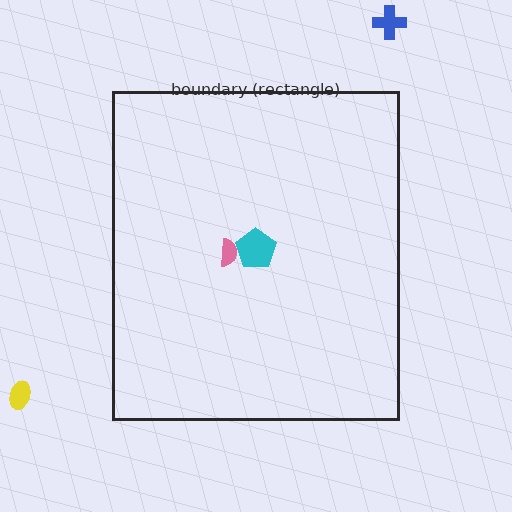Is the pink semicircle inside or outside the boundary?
Inside.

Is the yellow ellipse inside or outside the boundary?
Outside.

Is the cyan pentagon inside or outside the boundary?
Inside.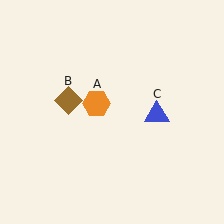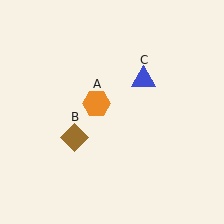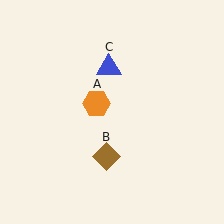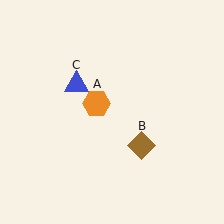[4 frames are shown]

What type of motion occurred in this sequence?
The brown diamond (object B), blue triangle (object C) rotated counterclockwise around the center of the scene.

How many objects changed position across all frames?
2 objects changed position: brown diamond (object B), blue triangle (object C).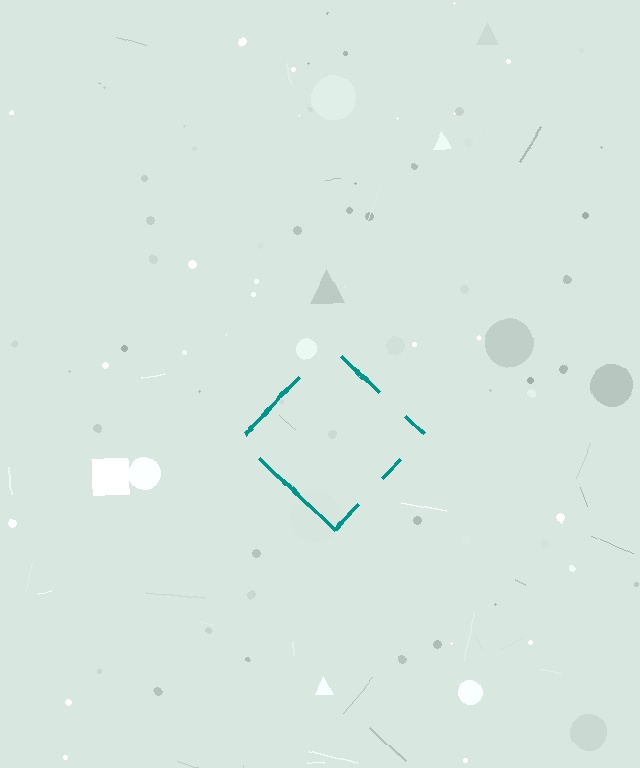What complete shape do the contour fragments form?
The contour fragments form a diamond.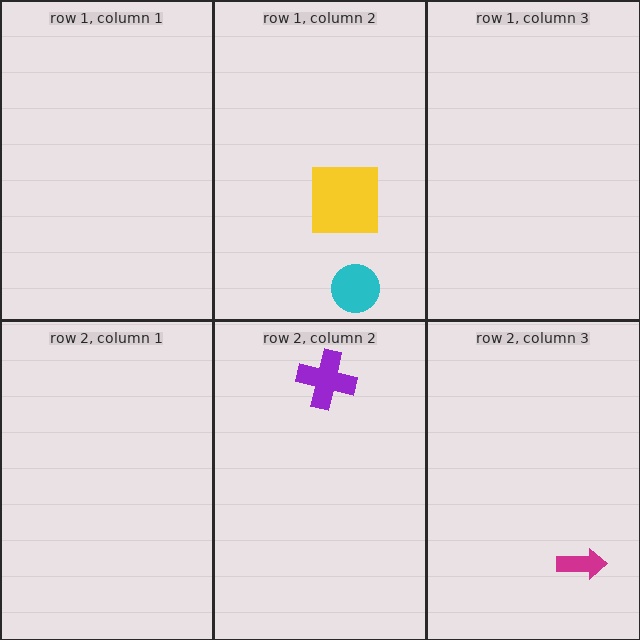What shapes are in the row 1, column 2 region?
The yellow square, the cyan circle.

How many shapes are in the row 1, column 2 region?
2.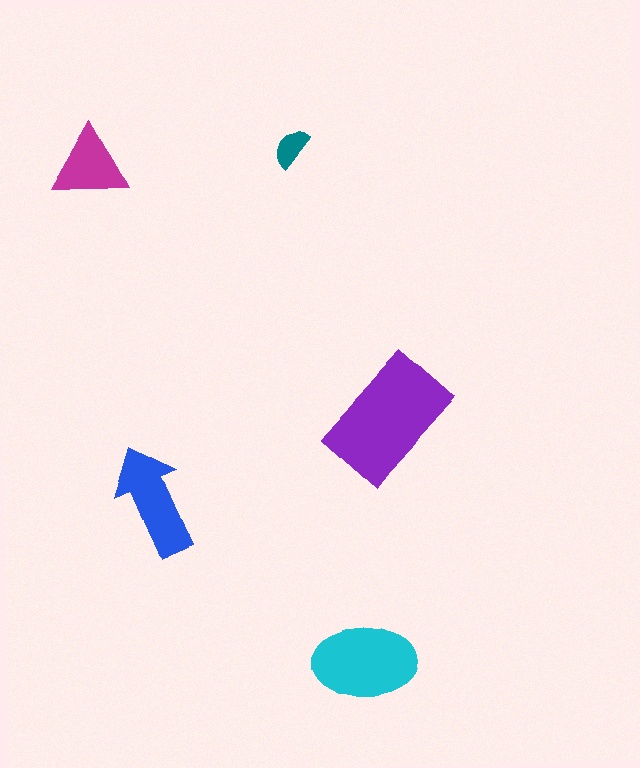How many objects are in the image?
There are 5 objects in the image.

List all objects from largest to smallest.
The purple rectangle, the cyan ellipse, the blue arrow, the magenta triangle, the teal semicircle.